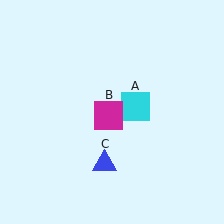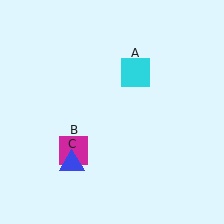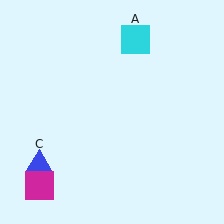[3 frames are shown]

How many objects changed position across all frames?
3 objects changed position: cyan square (object A), magenta square (object B), blue triangle (object C).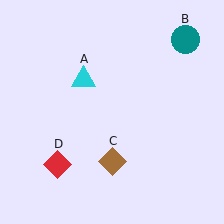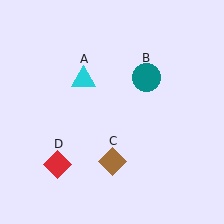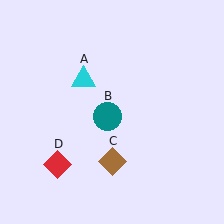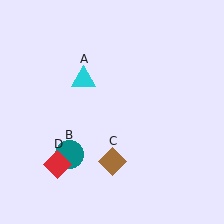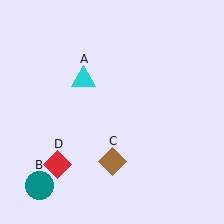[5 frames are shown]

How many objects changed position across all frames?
1 object changed position: teal circle (object B).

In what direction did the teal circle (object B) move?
The teal circle (object B) moved down and to the left.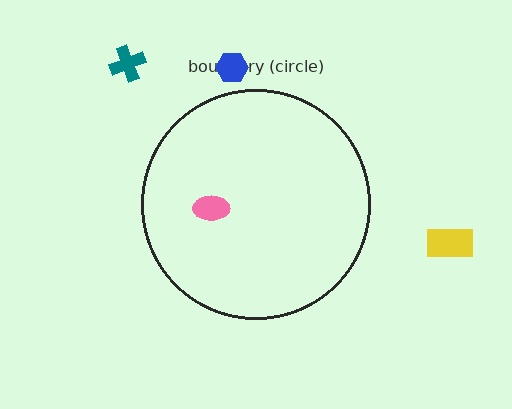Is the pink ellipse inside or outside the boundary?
Inside.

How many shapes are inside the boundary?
1 inside, 3 outside.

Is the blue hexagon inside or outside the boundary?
Outside.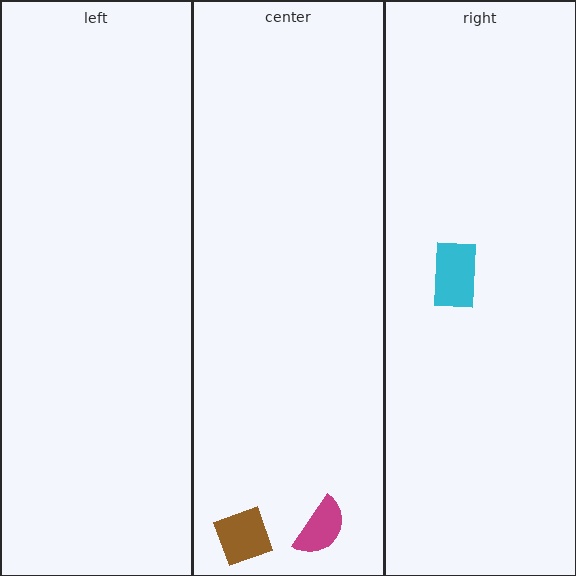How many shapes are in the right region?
1.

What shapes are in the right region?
The cyan rectangle.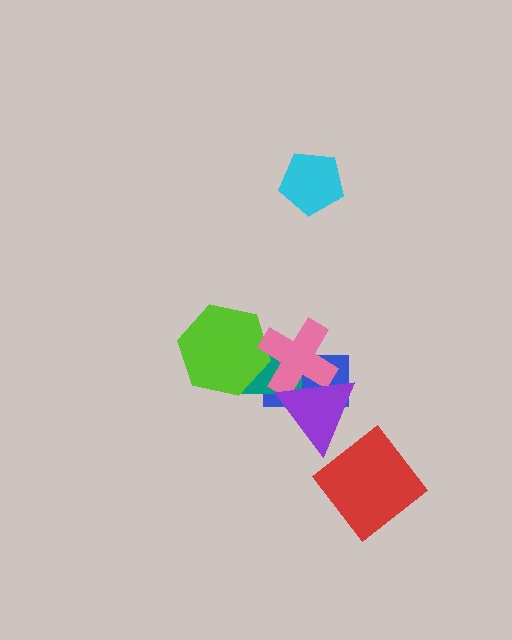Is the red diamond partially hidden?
No, no other shape covers it.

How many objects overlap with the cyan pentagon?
0 objects overlap with the cyan pentagon.